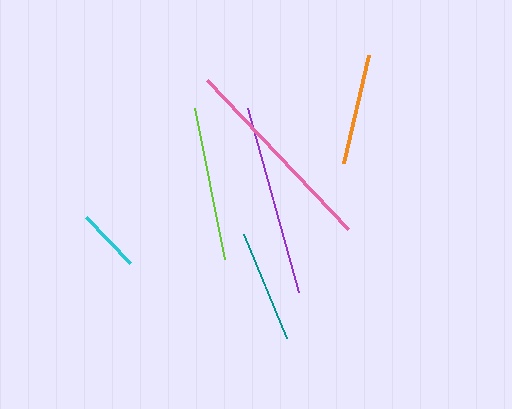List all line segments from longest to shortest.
From longest to shortest: pink, purple, lime, teal, orange, cyan.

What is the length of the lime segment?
The lime segment is approximately 154 pixels long.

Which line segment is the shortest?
The cyan line is the shortest at approximately 64 pixels.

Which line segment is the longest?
The pink line is the longest at approximately 206 pixels.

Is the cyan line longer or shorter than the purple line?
The purple line is longer than the cyan line.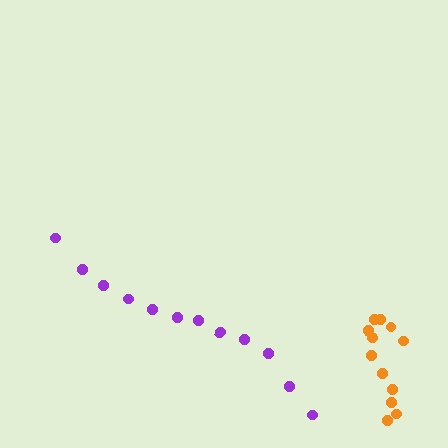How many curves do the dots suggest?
There are 2 distinct paths.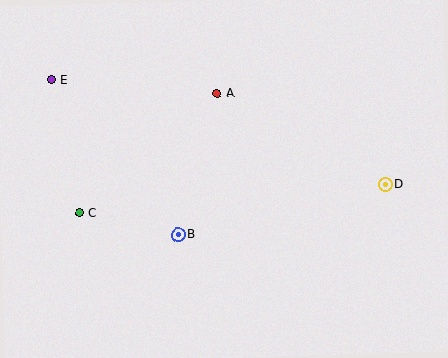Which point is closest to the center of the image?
Point B at (178, 235) is closest to the center.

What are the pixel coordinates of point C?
Point C is at (79, 213).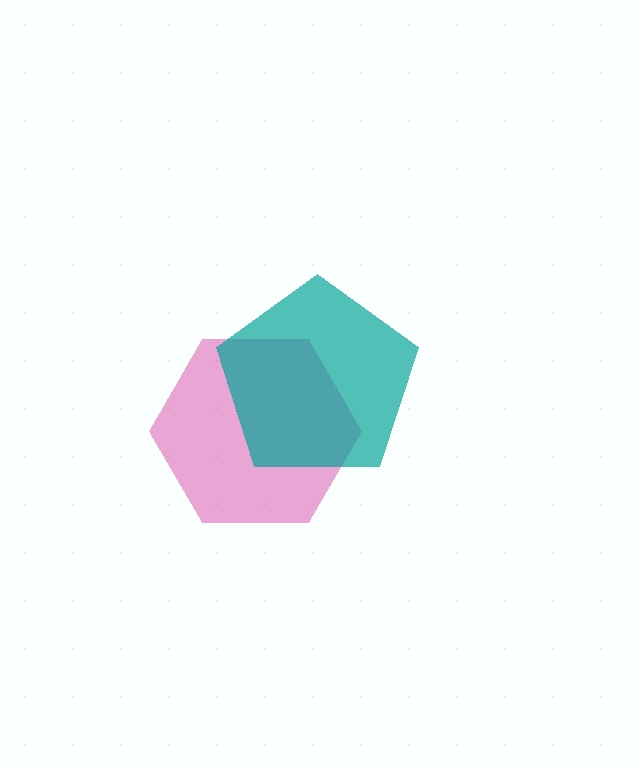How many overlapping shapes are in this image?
There are 2 overlapping shapes in the image.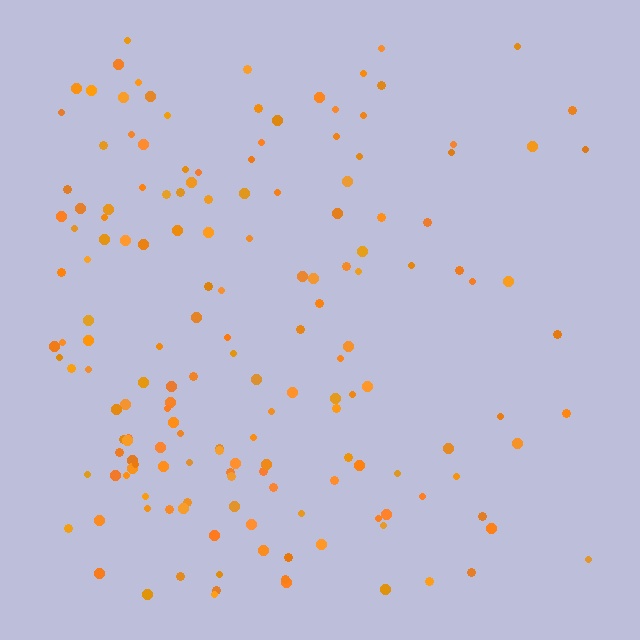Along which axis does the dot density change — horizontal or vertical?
Horizontal.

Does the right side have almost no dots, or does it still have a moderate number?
Still a moderate number, just noticeably fewer than the left.